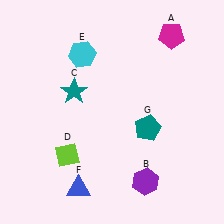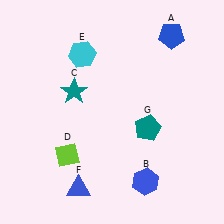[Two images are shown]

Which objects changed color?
A changed from magenta to blue. B changed from purple to blue.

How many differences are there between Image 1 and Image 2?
There are 2 differences between the two images.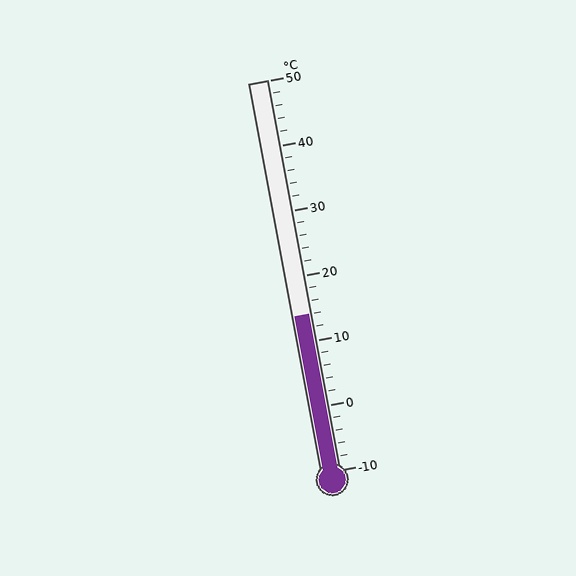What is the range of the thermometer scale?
The thermometer scale ranges from -10°C to 50°C.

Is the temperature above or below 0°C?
The temperature is above 0°C.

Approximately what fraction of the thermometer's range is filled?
The thermometer is filled to approximately 40% of its range.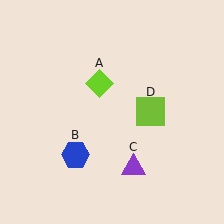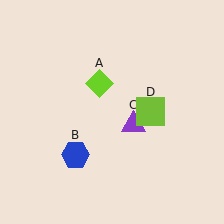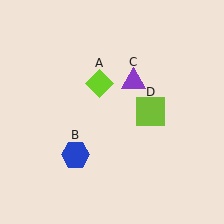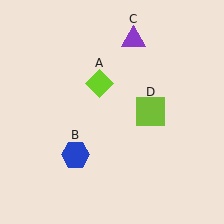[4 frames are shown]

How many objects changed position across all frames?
1 object changed position: purple triangle (object C).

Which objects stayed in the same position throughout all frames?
Lime diamond (object A) and blue hexagon (object B) and lime square (object D) remained stationary.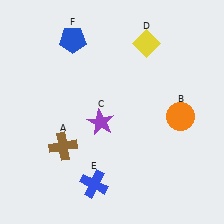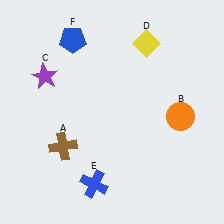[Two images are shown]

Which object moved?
The purple star (C) moved left.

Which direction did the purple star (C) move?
The purple star (C) moved left.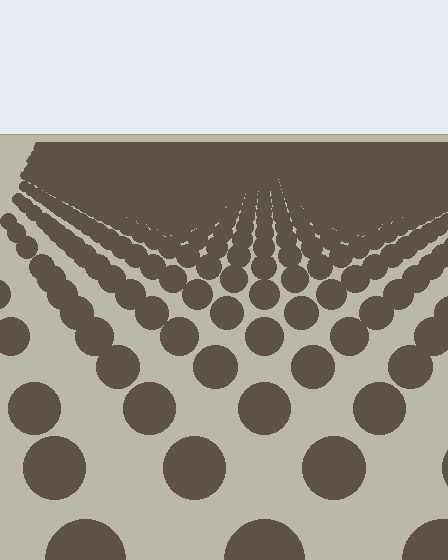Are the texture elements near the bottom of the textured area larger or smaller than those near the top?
Larger. Near the bottom, elements are closer to the viewer and appear at a bigger on-screen size.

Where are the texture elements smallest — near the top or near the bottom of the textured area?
Near the top.